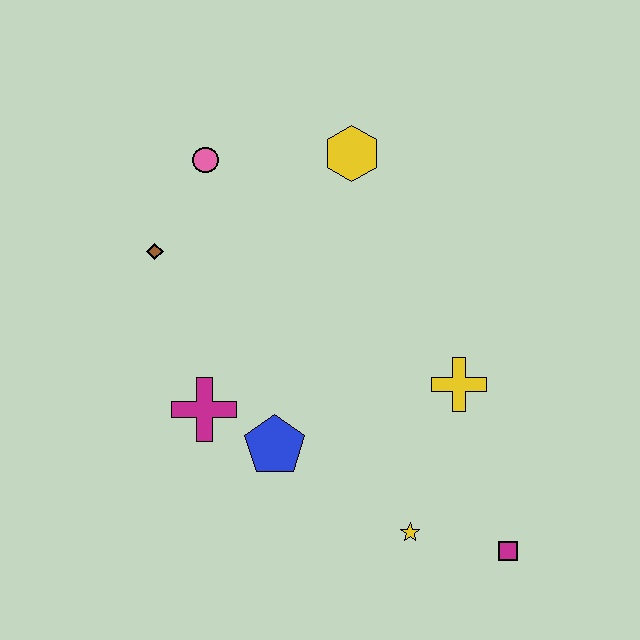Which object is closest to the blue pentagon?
The magenta cross is closest to the blue pentagon.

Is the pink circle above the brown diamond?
Yes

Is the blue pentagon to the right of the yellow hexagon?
No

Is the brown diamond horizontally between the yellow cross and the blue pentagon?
No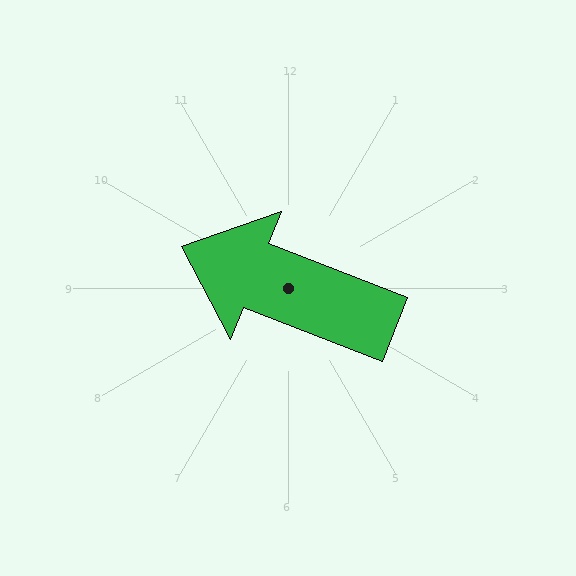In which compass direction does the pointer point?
West.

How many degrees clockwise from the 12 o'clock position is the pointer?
Approximately 291 degrees.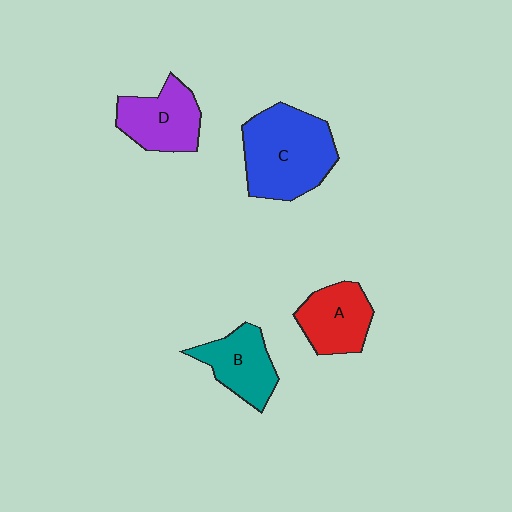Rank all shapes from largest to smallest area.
From largest to smallest: C (blue), D (purple), A (red), B (teal).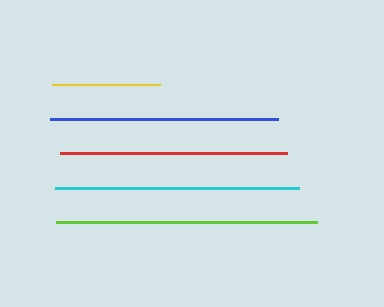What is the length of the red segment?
The red segment is approximately 227 pixels long.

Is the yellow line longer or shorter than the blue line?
The blue line is longer than the yellow line.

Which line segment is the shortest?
The yellow line is the shortest at approximately 109 pixels.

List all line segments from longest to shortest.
From longest to shortest: lime, cyan, blue, red, yellow.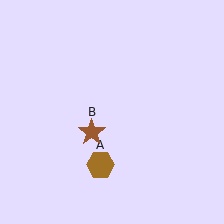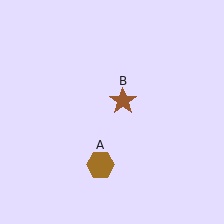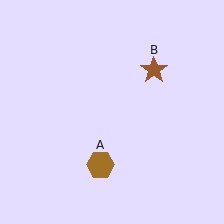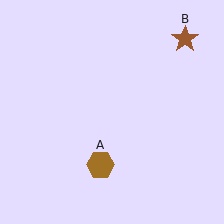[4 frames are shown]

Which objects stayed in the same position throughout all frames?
Brown hexagon (object A) remained stationary.